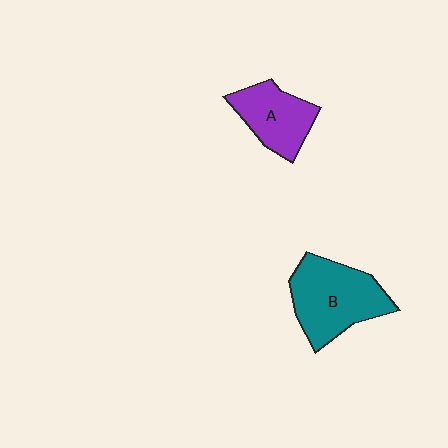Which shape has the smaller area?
Shape A (purple).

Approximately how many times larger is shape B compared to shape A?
Approximately 1.5 times.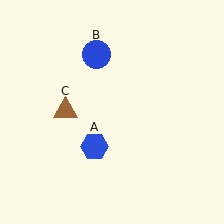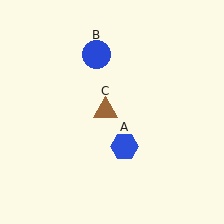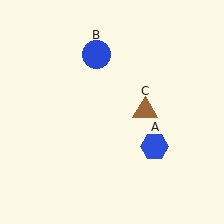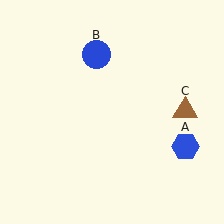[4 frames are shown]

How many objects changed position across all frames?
2 objects changed position: blue hexagon (object A), brown triangle (object C).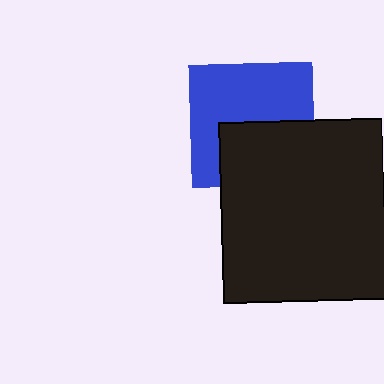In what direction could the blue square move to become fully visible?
The blue square could move up. That would shift it out from behind the black rectangle entirely.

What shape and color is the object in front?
The object in front is a black rectangle.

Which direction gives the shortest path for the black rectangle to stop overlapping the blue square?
Moving down gives the shortest separation.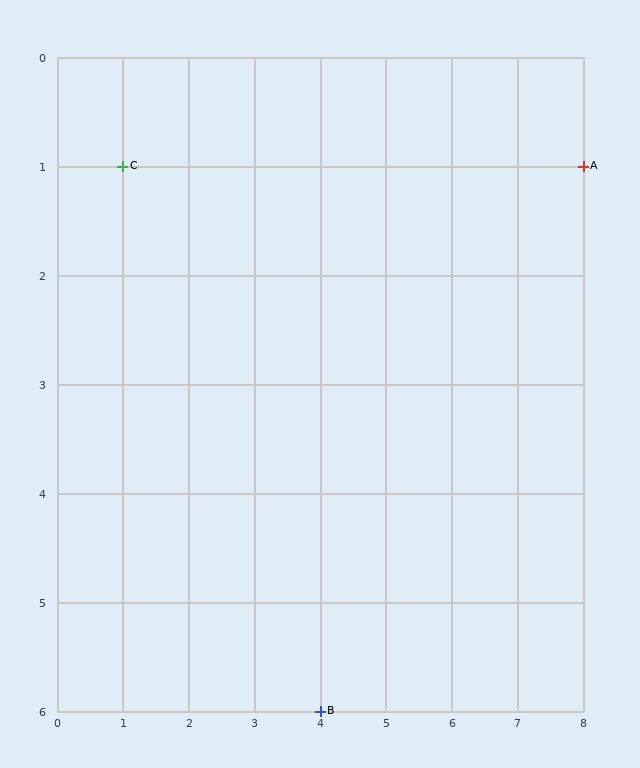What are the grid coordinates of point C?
Point C is at grid coordinates (1, 1).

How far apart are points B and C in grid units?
Points B and C are 3 columns and 5 rows apart (about 5.8 grid units diagonally).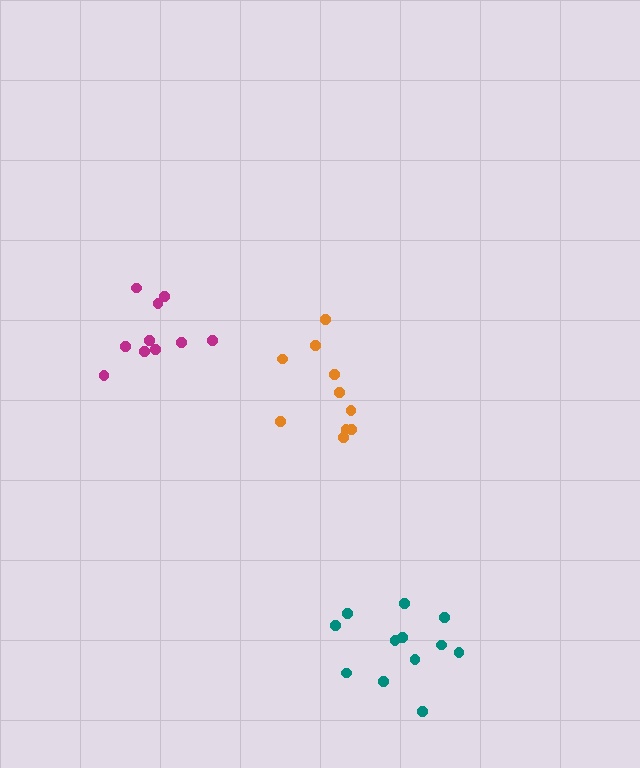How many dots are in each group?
Group 1: 12 dots, Group 2: 10 dots, Group 3: 10 dots (32 total).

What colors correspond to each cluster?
The clusters are colored: teal, magenta, orange.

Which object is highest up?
The magenta cluster is topmost.